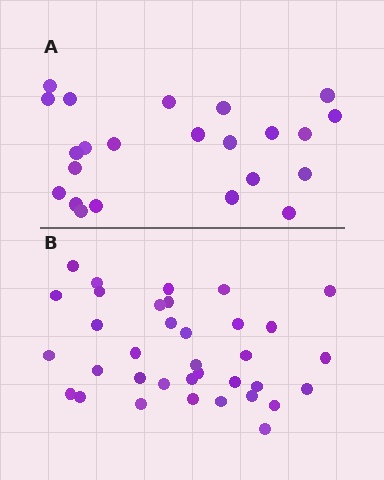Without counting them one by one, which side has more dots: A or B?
Region B (the bottom region) has more dots.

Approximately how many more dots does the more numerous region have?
Region B has roughly 12 or so more dots than region A.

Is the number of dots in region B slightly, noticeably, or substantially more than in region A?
Region B has substantially more. The ratio is roughly 1.5 to 1.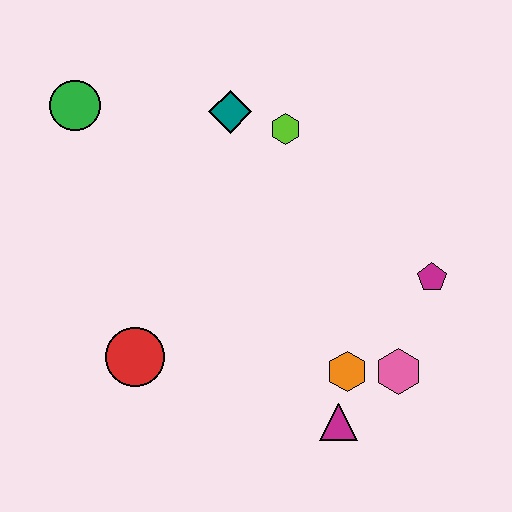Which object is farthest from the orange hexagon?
The green circle is farthest from the orange hexagon.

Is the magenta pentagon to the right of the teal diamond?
Yes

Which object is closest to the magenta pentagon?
The pink hexagon is closest to the magenta pentagon.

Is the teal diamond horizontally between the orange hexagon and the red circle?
Yes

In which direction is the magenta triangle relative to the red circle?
The magenta triangle is to the right of the red circle.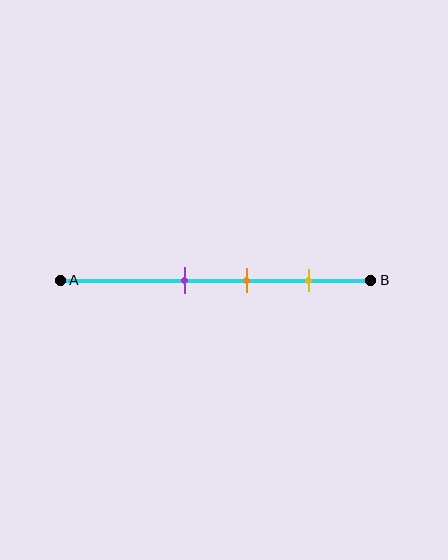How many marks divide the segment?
There are 3 marks dividing the segment.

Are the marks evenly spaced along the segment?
Yes, the marks are approximately evenly spaced.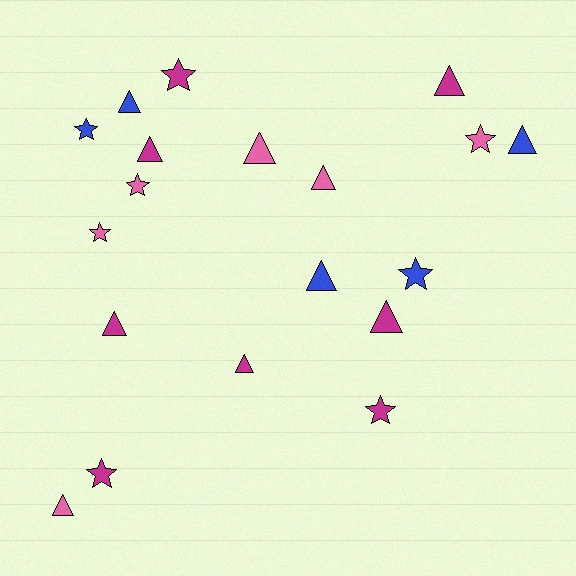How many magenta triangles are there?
There are 5 magenta triangles.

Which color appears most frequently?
Magenta, with 8 objects.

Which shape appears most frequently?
Triangle, with 11 objects.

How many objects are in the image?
There are 19 objects.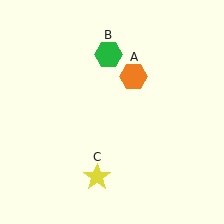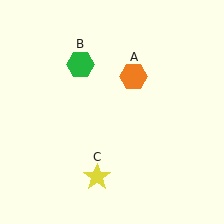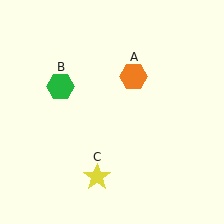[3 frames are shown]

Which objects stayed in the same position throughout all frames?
Orange hexagon (object A) and yellow star (object C) remained stationary.